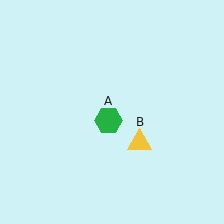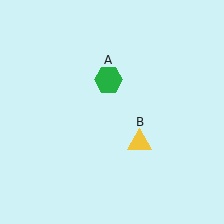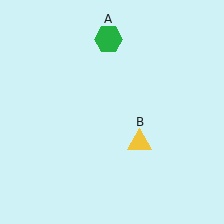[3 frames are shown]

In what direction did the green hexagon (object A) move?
The green hexagon (object A) moved up.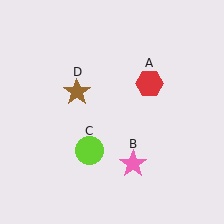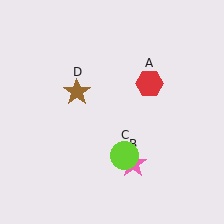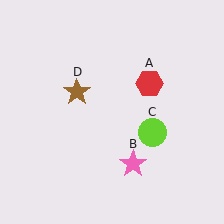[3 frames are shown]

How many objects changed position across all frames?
1 object changed position: lime circle (object C).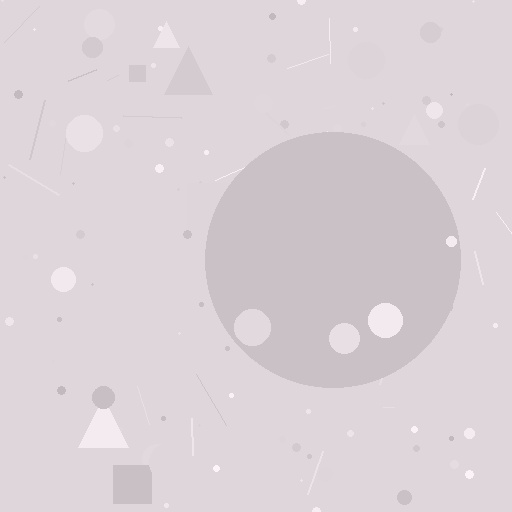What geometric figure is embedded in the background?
A circle is embedded in the background.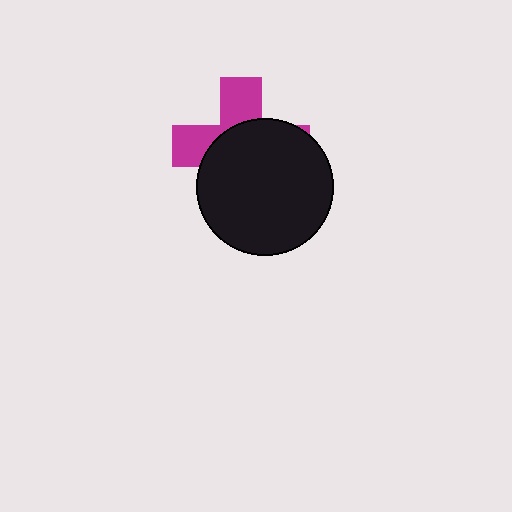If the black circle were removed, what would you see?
You would see the complete magenta cross.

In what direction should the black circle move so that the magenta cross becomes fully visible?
The black circle should move down. That is the shortest direction to clear the overlap and leave the magenta cross fully visible.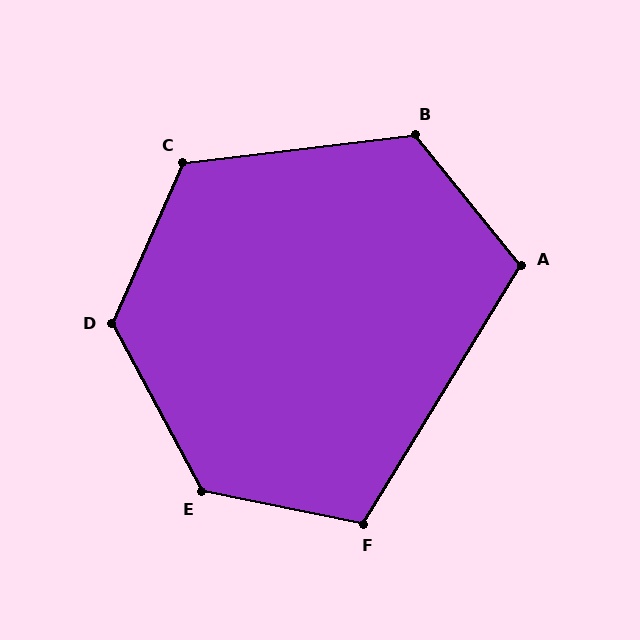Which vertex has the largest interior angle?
E, at approximately 130 degrees.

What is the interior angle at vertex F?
Approximately 110 degrees (obtuse).